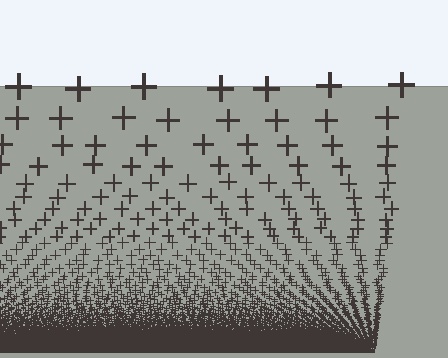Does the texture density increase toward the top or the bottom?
Density increases toward the bottom.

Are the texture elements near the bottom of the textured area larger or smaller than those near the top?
Smaller. The gradient is inverted — elements near the bottom are smaller and denser.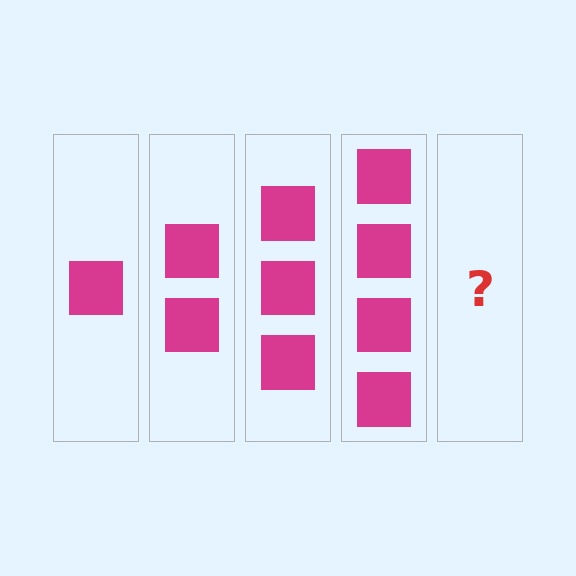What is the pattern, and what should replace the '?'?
The pattern is that each step adds one more square. The '?' should be 5 squares.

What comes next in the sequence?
The next element should be 5 squares.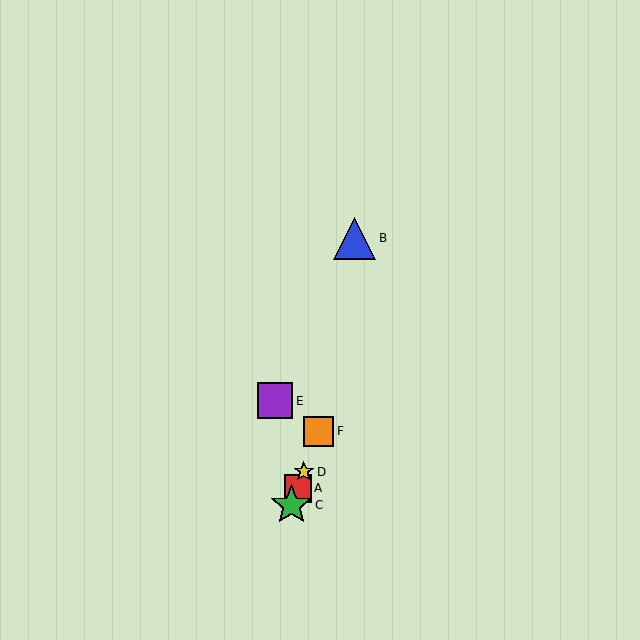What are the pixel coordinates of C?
Object C is at (292, 505).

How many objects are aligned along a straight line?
4 objects (A, C, D, F) are aligned along a straight line.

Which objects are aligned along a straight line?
Objects A, C, D, F are aligned along a straight line.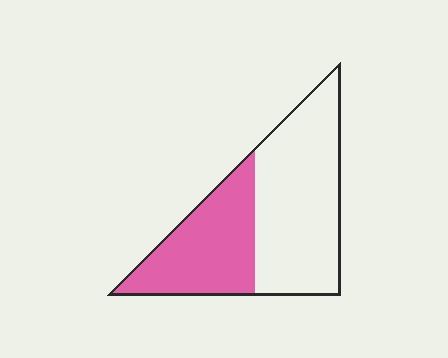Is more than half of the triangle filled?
No.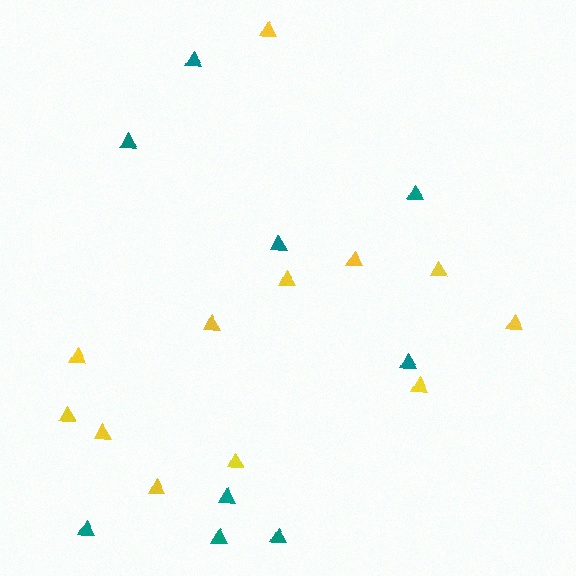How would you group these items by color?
There are 2 groups: one group of teal triangles (9) and one group of yellow triangles (12).